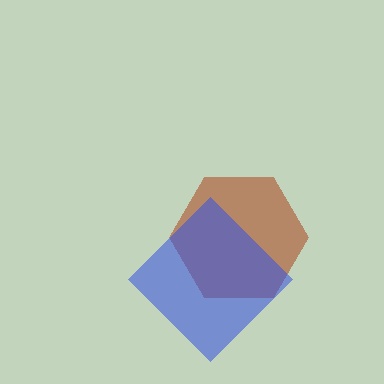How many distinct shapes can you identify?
There are 2 distinct shapes: a brown hexagon, a blue diamond.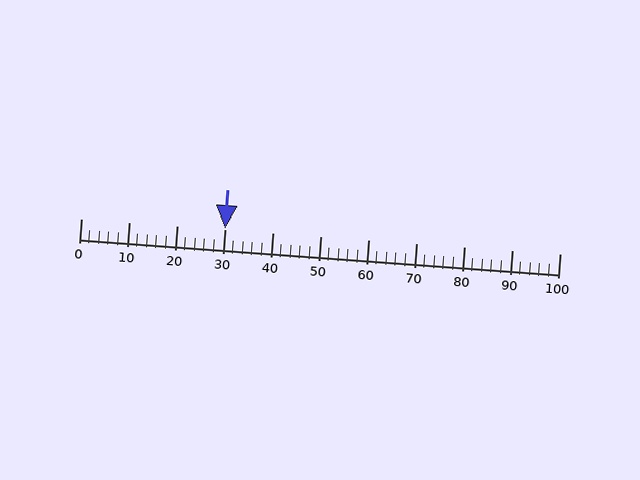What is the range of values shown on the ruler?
The ruler shows values from 0 to 100.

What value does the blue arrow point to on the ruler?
The blue arrow points to approximately 30.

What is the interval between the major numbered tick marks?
The major tick marks are spaced 10 units apart.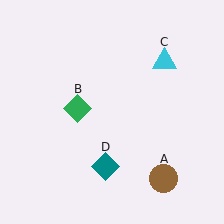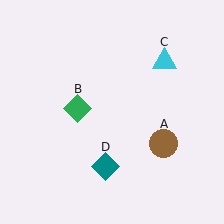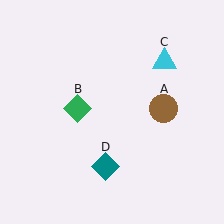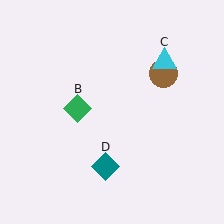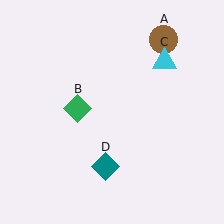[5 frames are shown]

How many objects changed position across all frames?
1 object changed position: brown circle (object A).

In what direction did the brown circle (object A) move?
The brown circle (object A) moved up.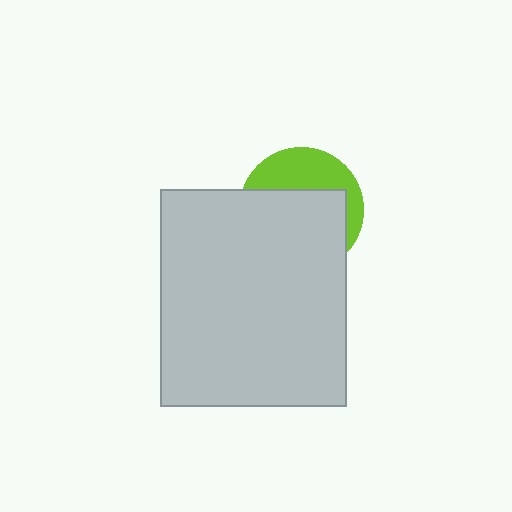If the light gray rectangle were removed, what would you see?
You would see the complete lime circle.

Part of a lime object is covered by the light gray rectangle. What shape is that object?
It is a circle.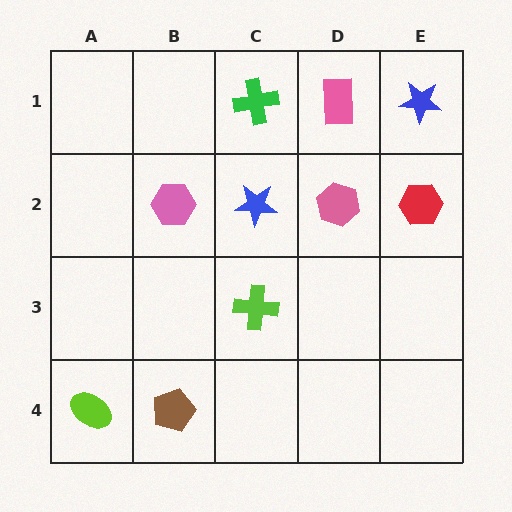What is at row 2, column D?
A pink hexagon.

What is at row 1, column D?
A pink rectangle.